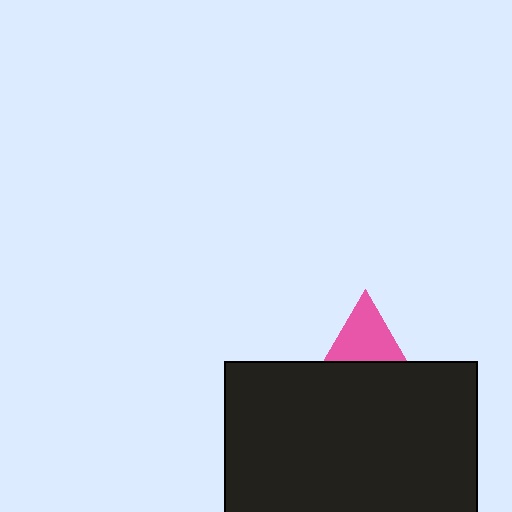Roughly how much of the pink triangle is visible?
A small part of it is visible (roughly 40%).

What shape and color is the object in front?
The object in front is a black rectangle.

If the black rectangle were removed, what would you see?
You would see the complete pink triangle.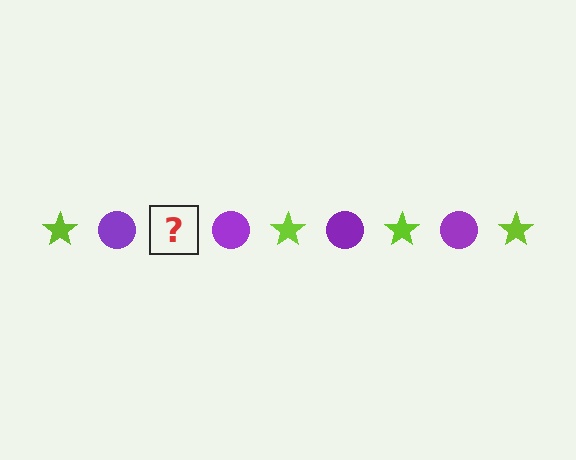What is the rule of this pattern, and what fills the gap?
The rule is that the pattern alternates between lime star and purple circle. The gap should be filled with a lime star.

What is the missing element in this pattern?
The missing element is a lime star.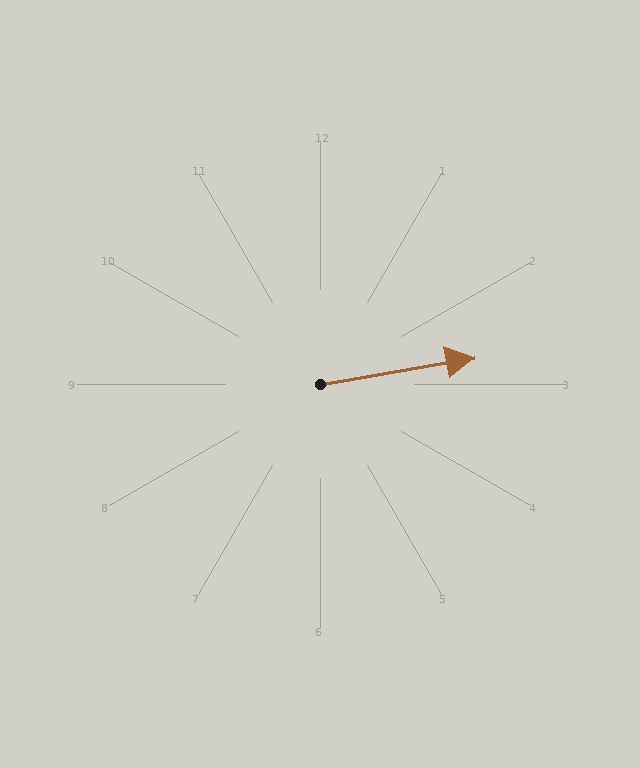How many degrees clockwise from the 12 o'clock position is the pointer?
Approximately 80 degrees.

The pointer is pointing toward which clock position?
Roughly 3 o'clock.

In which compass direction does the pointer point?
East.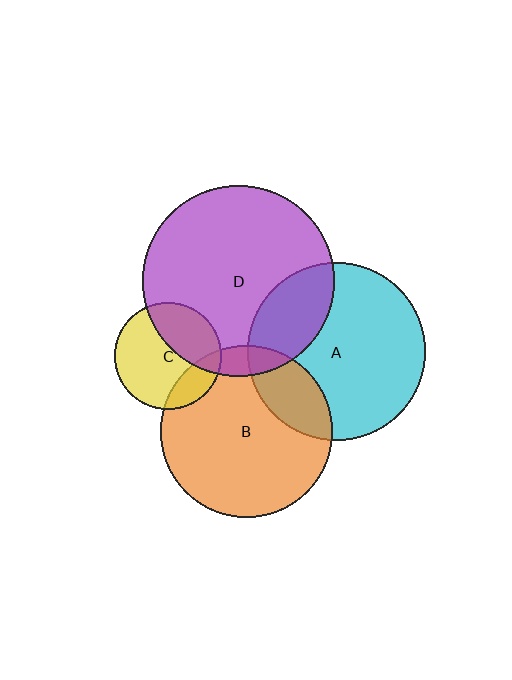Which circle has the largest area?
Circle D (purple).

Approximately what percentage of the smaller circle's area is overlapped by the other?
Approximately 20%.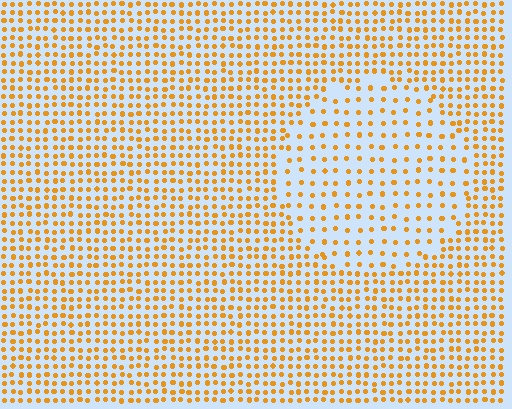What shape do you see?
I see a circle.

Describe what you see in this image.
The image contains small orange elements arranged at two different densities. A circle-shaped region is visible where the elements are less densely packed than the surrounding area.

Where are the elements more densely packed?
The elements are more densely packed outside the circle boundary.